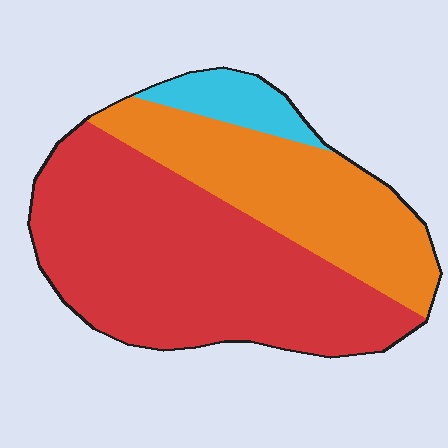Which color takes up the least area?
Cyan, at roughly 10%.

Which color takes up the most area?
Red, at roughly 60%.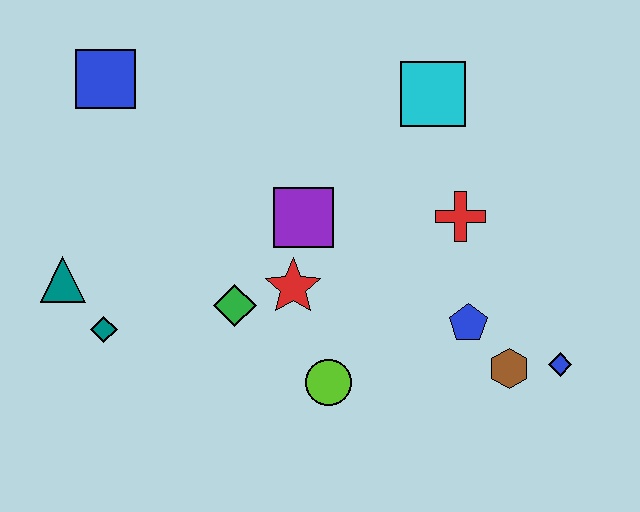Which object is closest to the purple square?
The red star is closest to the purple square.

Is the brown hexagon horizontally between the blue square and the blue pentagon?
No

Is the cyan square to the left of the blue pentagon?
Yes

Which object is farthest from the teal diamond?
The blue diamond is farthest from the teal diamond.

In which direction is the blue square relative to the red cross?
The blue square is to the left of the red cross.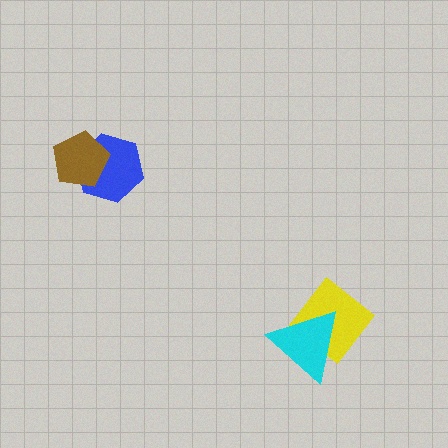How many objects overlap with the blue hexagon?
1 object overlaps with the blue hexagon.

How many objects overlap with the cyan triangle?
1 object overlaps with the cyan triangle.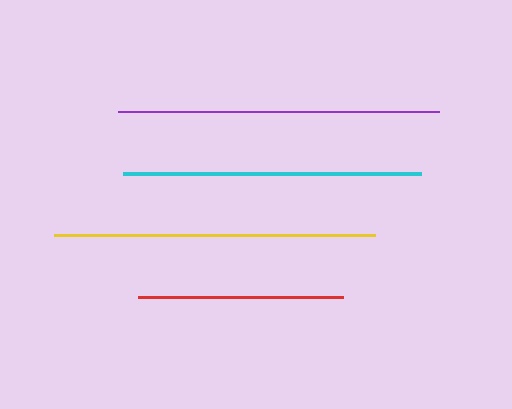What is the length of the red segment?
The red segment is approximately 205 pixels long.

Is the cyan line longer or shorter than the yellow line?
The yellow line is longer than the cyan line.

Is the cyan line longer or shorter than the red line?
The cyan line is longer than the red line.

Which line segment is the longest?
The purple line is the longest at approximately 322 pixels.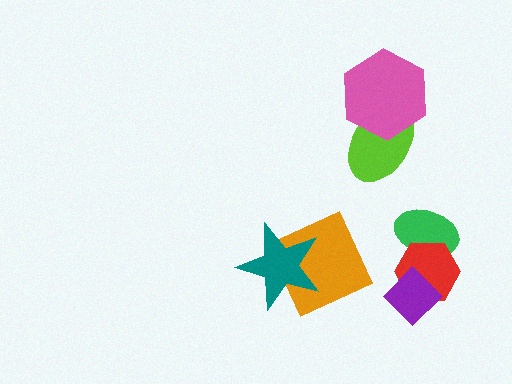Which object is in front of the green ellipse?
The red hexagon is in front of the green ellipse.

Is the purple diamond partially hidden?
No, no other shape covers it.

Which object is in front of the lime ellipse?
The pink hexagon is in front of the lime ellipse.